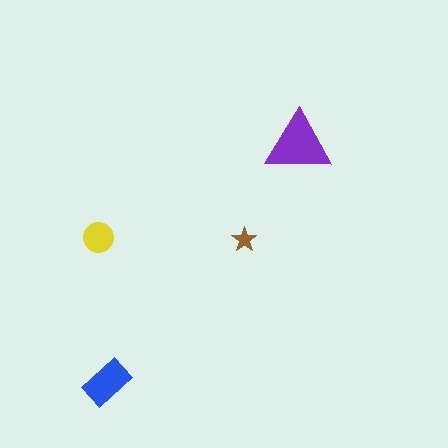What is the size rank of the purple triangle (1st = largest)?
1st.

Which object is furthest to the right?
The purple triangle is rightmost.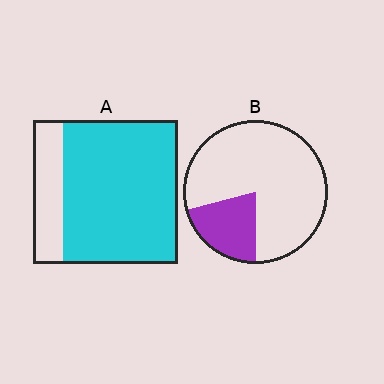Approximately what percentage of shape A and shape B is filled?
A is approximately 80% and B is approximately 20%.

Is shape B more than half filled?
No.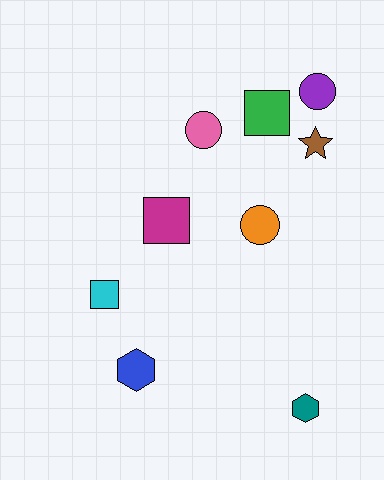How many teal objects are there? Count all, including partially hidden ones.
There is 1 teal object.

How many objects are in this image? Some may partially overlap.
There are 9 objects.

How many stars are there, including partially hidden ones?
There is 1 star.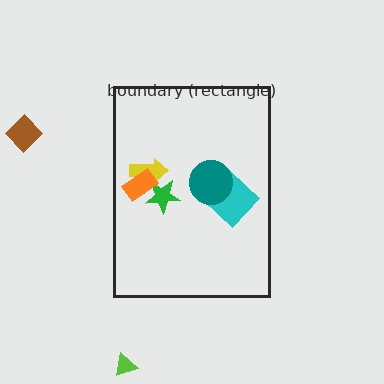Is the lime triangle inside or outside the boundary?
Outside.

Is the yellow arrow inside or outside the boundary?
Inside.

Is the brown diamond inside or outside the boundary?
Outside.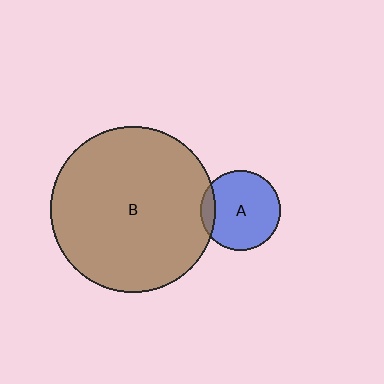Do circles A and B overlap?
Yes.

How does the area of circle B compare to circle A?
Approximately 4.3 times.